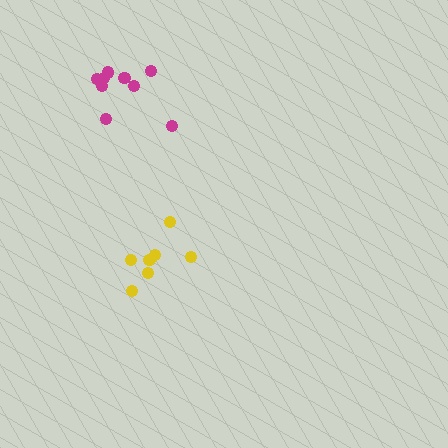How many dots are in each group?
Group 1: 9 dots, Group 2: 7 dots (16 total).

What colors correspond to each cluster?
The clusters are colored: magenta, yellow.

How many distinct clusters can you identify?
There are 2 distinct clusters.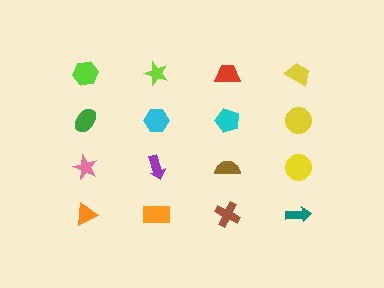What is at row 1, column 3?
A red trapezoid.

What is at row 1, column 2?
A lime star.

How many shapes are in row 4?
4 shapes.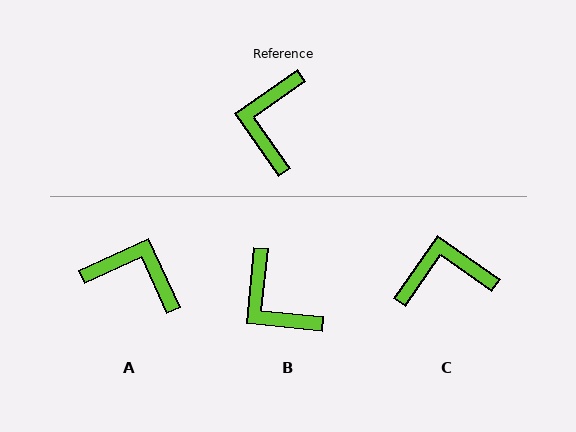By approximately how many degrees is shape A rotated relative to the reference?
Approximately 100 degrees clockwise.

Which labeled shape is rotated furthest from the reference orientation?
A, about 100 degrees away.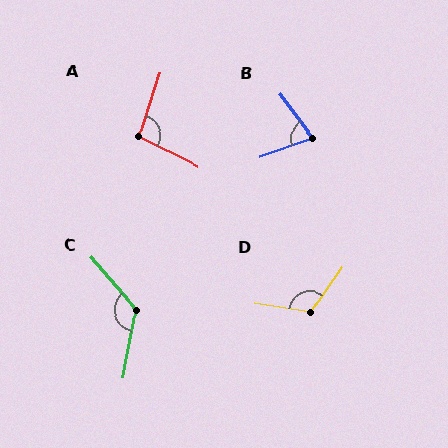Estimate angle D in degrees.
Approximately 116 degrees.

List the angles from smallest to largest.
B (73°), A (98°), D (116°), C (129°).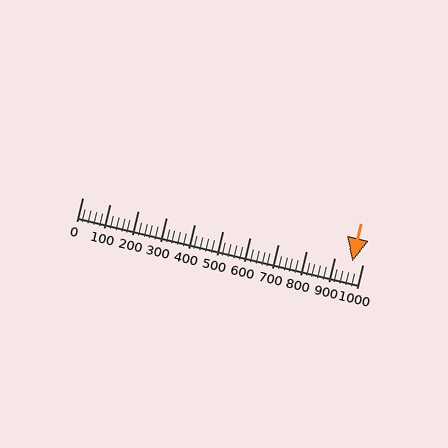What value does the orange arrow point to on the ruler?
The orange arrow points to approximately 964.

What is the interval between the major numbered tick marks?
The major tick marks are spaced 100 units apart.